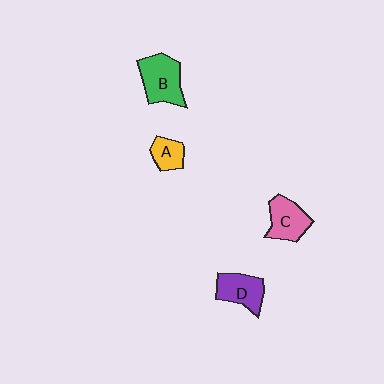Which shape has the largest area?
Shape B (green).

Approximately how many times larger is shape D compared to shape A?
Approximately 1.5 times.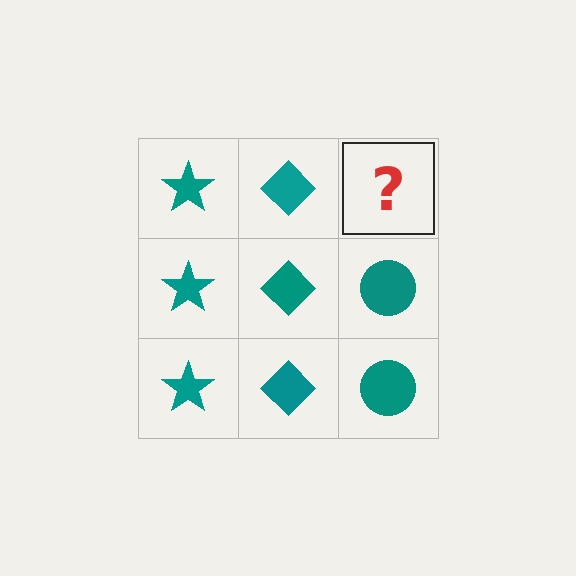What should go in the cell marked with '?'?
The missing cell should contain a teal circle.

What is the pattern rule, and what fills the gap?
The rule is that each column has a consistent shape. The gap should be filled with a teal circle.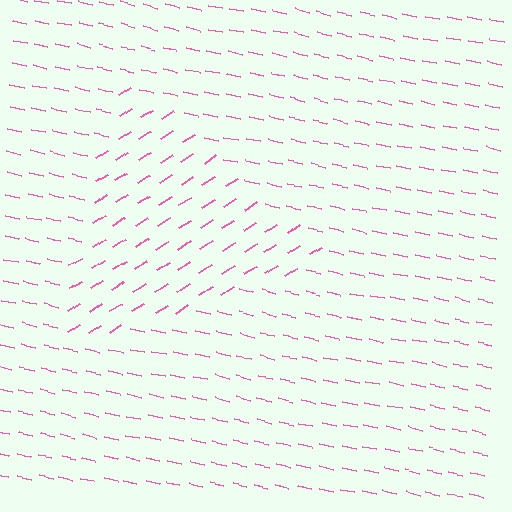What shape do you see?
I see a triangle.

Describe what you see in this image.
The image is filled with small pink line segments. A triangle region in the image has lines oriented differently from the surrounding lines, creating a visible texture boundary.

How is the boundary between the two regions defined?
The boundary is defined purely by a change in line orientation (approximately 45 degrees difference). All lines are the same color and thickness.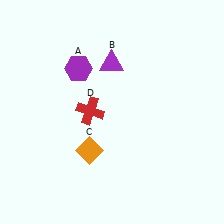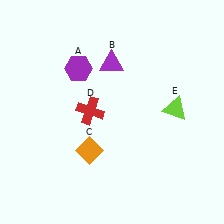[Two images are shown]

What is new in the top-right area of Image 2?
A lime triangle (E) was added in the top-right area of Image 2.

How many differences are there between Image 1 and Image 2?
There is 1 difference between the two images.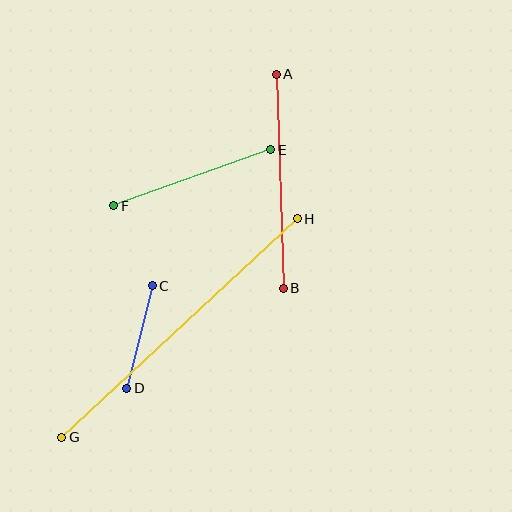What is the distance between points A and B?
The distance is approximately 214 pixels.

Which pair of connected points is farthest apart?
Points G and H are farthest apart.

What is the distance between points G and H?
The distance is approximately 321 pixels.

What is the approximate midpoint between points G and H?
The midpoint is at approximately (180, 328) pixels.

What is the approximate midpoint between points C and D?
The midpoint is at approximately (140, 337) pixels.